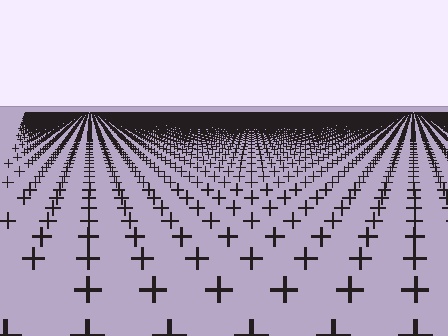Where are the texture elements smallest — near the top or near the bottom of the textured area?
Near the top.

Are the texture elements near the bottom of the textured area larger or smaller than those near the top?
Larger. Near the bottom, elements are closer to the viewer and appear at a bigger on-screen size.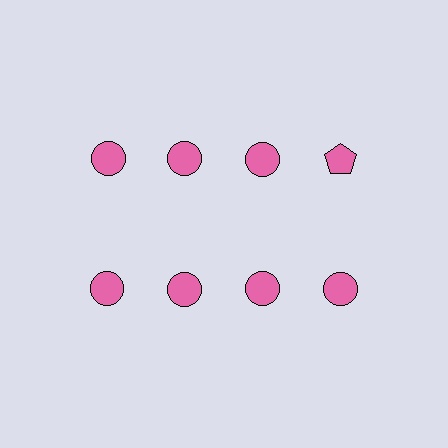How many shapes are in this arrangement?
There are 8 shapes arranged in a grid pattern.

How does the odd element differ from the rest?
It has a different shape: pentagon instead of circle.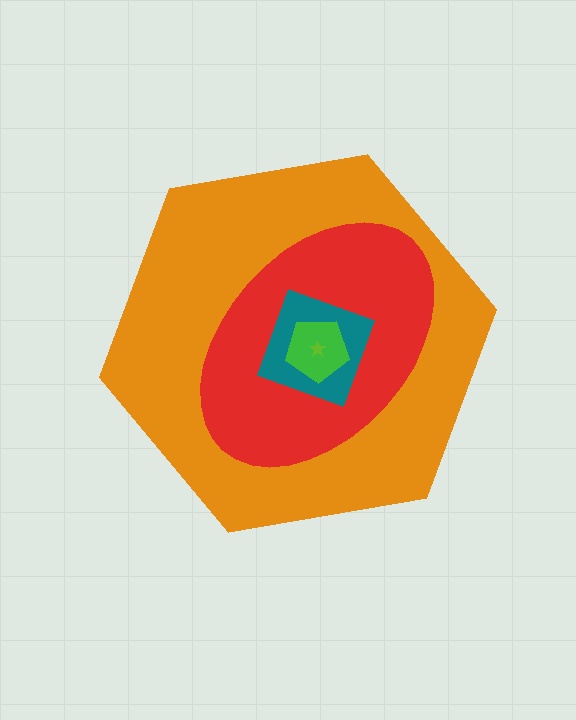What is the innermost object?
The lime star.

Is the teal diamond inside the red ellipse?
Yes.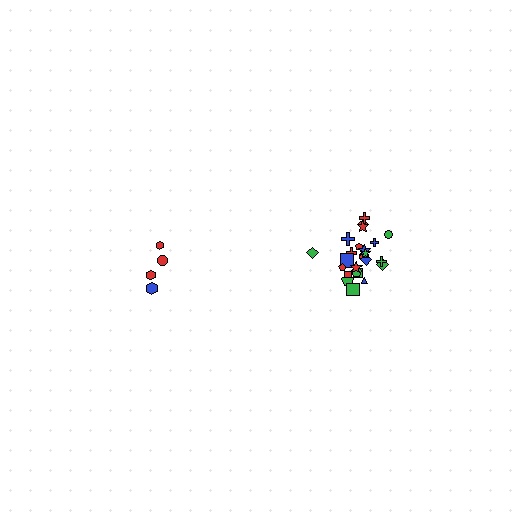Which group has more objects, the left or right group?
The right group.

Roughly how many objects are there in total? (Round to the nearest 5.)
Roughly 30 objects in total.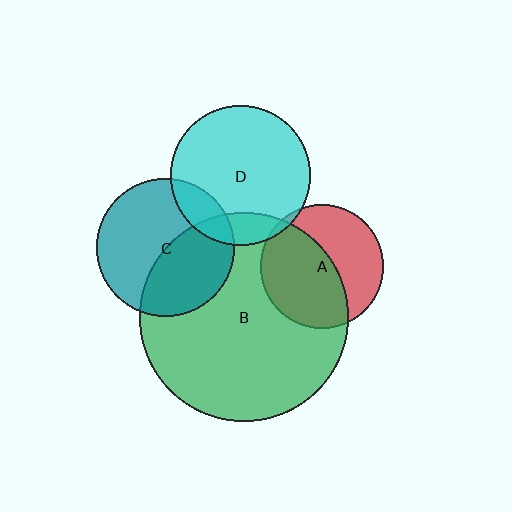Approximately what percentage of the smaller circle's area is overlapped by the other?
Approximately 45%.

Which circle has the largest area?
Circle B (green).